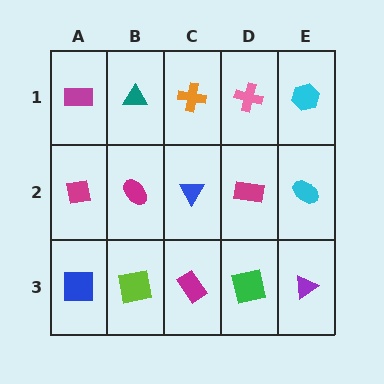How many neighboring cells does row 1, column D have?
3.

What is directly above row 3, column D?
A magenta rectangle.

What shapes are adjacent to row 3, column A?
A magenta square (row 2, column A), a lime square (row 3, column B).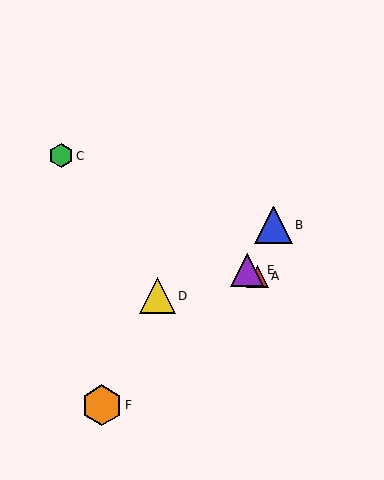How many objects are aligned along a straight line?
3 objects (A, C, E) are aligned along a straight line.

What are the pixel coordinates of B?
Object B is at (273, 225).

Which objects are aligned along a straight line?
Objects A, C, E are aligned along a straight line.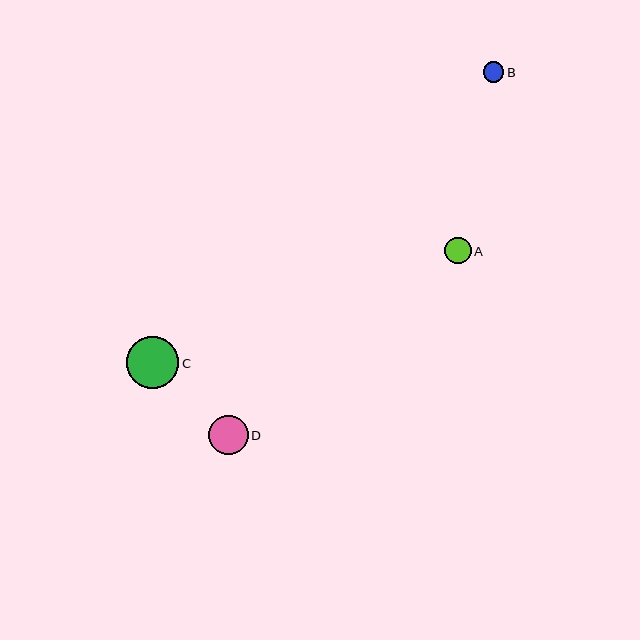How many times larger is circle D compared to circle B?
Circle D is approximately 1.9 times the size of circle B.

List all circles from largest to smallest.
From largest to smallest: C, D, A, B.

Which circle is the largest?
Circle C is the largest with a size of approximately 52 pixels.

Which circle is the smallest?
Circle B is the smallest with a size of approximately 21 pixels.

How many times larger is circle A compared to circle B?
Circle A is approximately 1.3 times the size of circle B.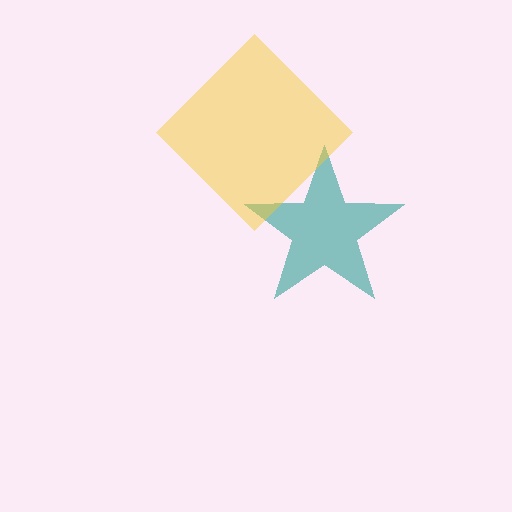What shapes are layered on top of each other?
The layered shapes are: a teal star, a yellow diamond.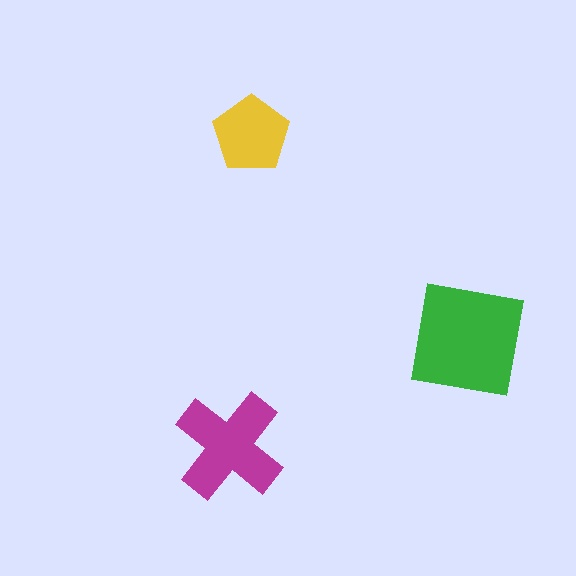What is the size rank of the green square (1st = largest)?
1st.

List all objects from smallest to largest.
The yellow pentagon, the magenta cross, the green square.